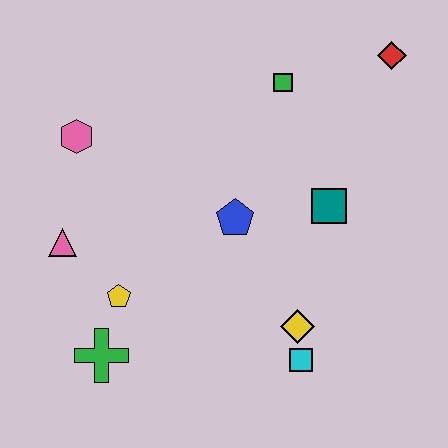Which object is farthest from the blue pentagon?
The red diamond is farthest from the blue pentagon.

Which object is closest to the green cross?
The yellow pentagon is closest to the green cross.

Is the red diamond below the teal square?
No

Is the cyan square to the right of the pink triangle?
Yes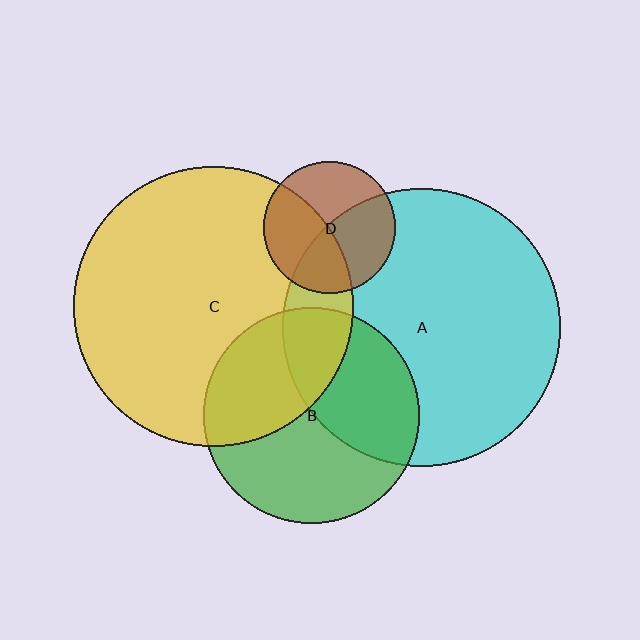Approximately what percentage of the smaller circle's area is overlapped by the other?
Approximately 45%.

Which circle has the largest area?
Circle C (yellow).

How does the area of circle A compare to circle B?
Approximately 1.7 times.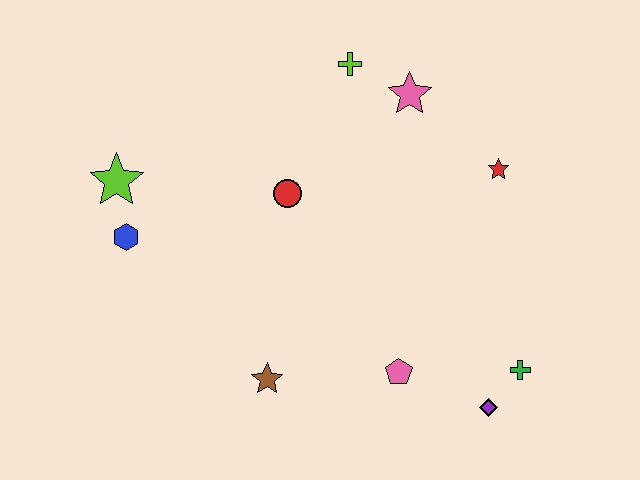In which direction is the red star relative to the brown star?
The red star is to the right of the brown star.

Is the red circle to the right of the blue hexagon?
Yes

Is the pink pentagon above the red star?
No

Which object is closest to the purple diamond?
The green cross is closest to the purple diamond.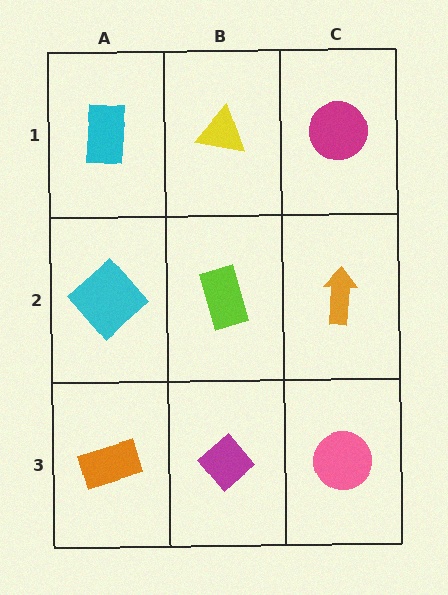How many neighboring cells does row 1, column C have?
2.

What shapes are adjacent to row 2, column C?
A magenta circle (row 1, column C), a pink circle (row 3, column C), a lime rectangle (row 2, column B).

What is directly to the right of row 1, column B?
A magenta circle.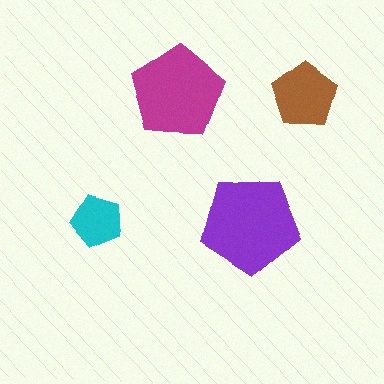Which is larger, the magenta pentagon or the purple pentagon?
The purple one.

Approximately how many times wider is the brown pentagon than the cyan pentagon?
About 1.5 times wider.